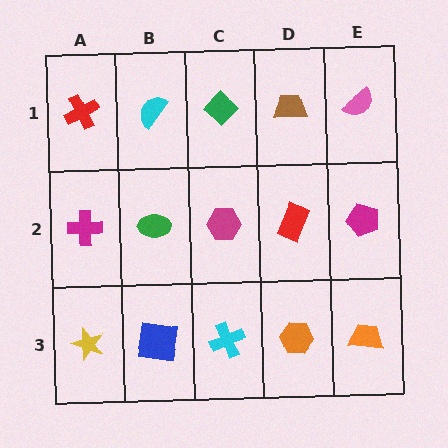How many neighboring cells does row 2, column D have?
4.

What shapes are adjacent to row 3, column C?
A magenta hexagon (row 2, column C), a blue square (row 3, column B), an orange hexagon (row 3, column D).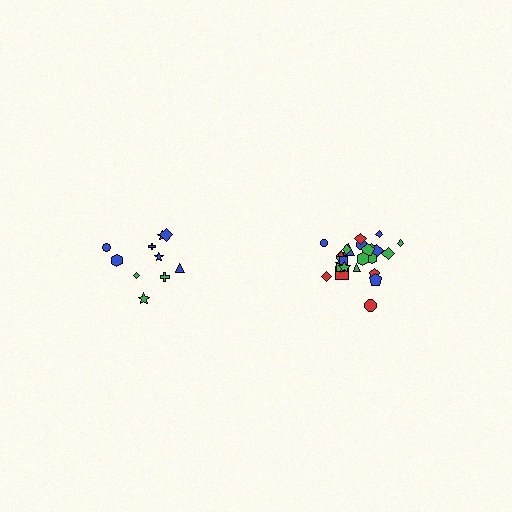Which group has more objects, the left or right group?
The right group.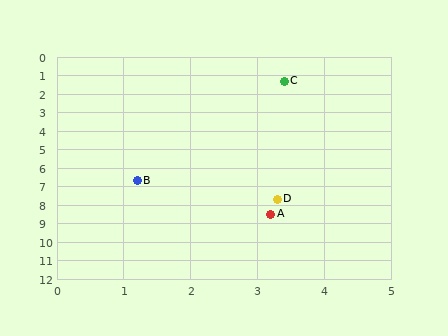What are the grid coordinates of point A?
Point A is at approximately (3.2, 8.5).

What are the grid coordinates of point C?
Point C is at approximately (3.4, 1.3).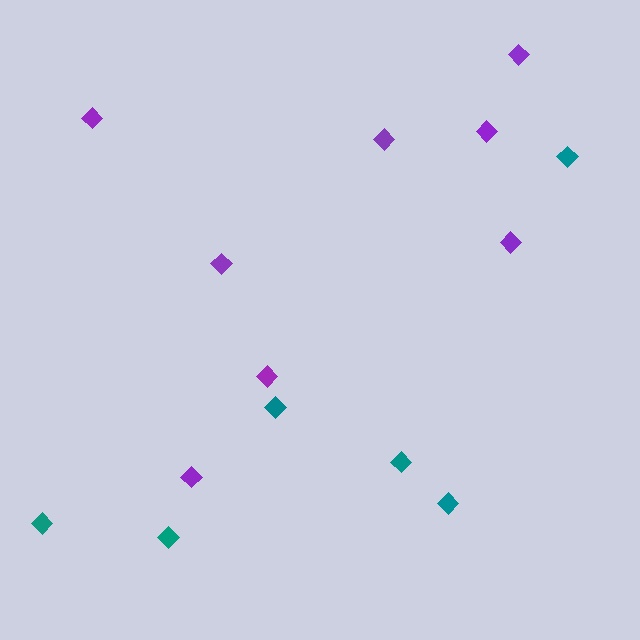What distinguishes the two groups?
There are 2 groups: one group of purple diamonds (8) and one group of teal diamonds (6).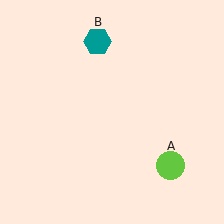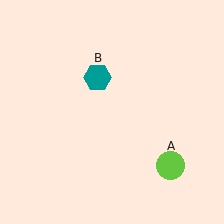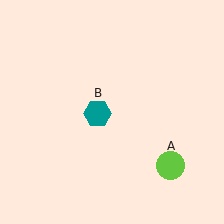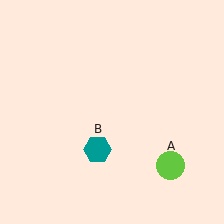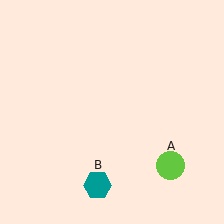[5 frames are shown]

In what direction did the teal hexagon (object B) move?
The teal hexagon (object B) moved down.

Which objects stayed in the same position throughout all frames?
Lime circle (object A) remained stationary.